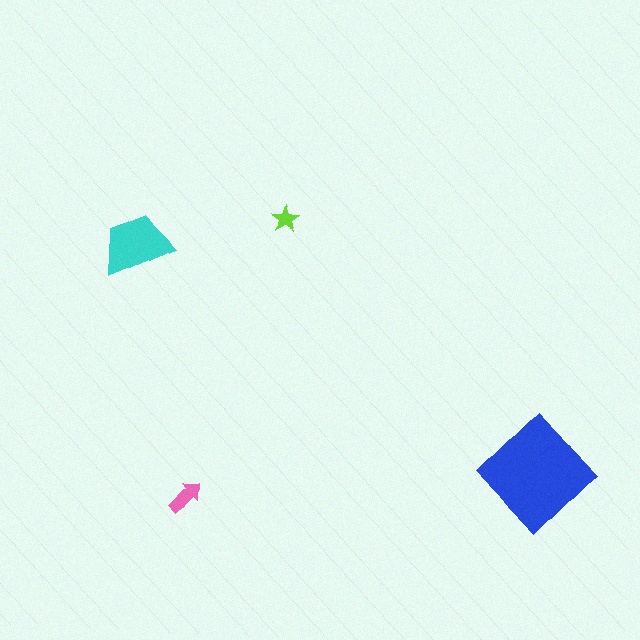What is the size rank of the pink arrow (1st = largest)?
3rd.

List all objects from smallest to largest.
The lime star, the pink arrow, the cyan trapezoid, the blue diamond.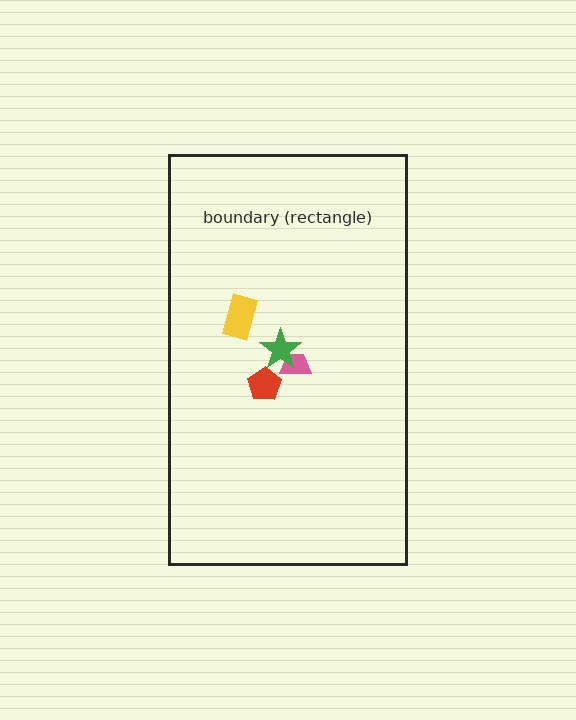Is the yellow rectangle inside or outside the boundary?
Inside.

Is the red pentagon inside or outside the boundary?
Inside.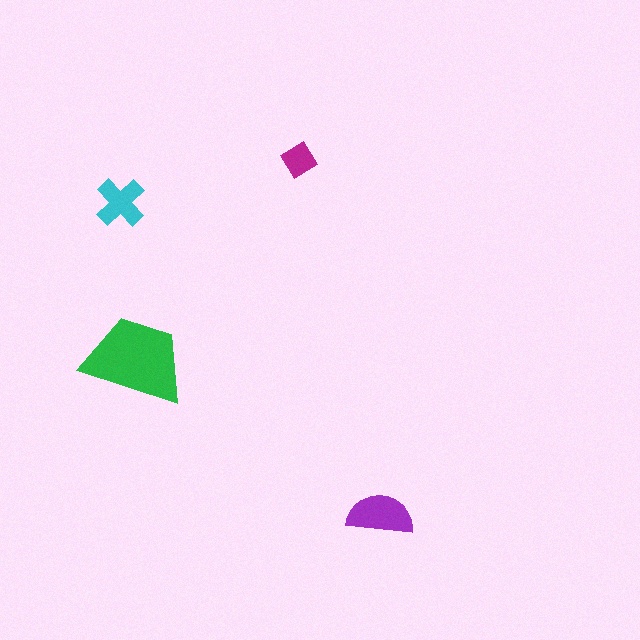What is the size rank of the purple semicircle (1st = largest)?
2nd.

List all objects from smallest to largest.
The magenta diamond, the cyan cross, the purple semicircle, the green trapezoid.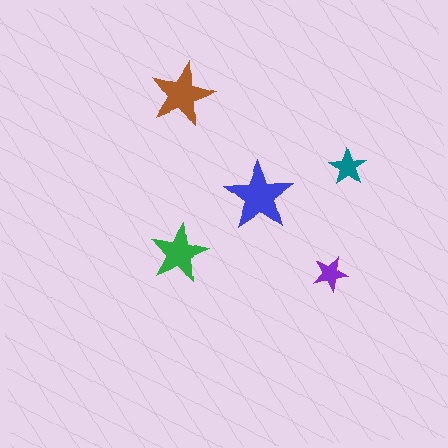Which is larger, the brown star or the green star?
The brown one.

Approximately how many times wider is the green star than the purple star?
About 1.5 times wider.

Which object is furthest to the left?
The green star is leftmost.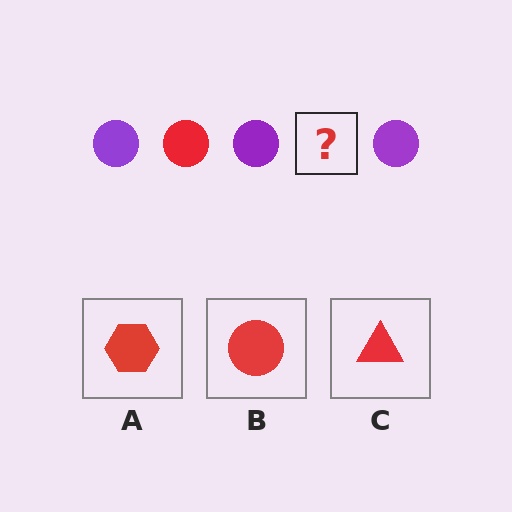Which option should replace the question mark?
Option B.